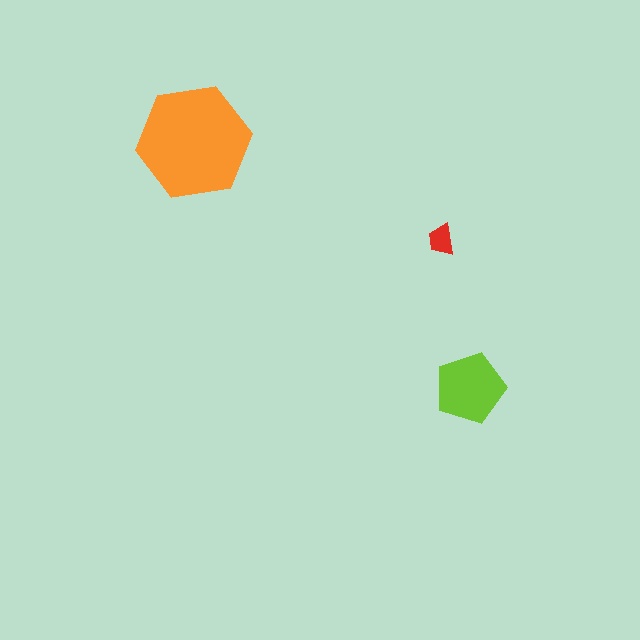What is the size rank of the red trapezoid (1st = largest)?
3rd.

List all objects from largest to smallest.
The orange hexagon, the lime pentagon, the red trapezoid.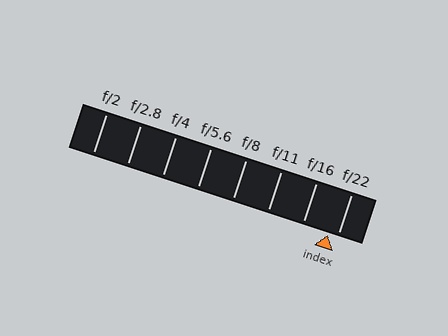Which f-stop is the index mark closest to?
The index mark is closest to f/22.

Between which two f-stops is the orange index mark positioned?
The index mark is between f/16 and f/22.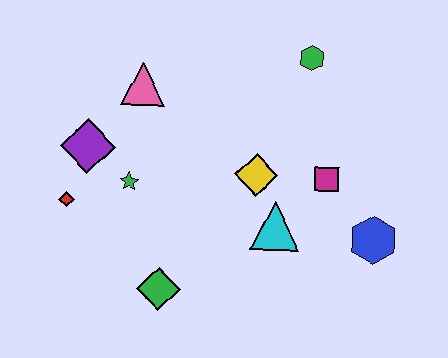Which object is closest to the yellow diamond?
The cyan triangle is closest to the yellow diamond.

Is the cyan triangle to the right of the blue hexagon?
No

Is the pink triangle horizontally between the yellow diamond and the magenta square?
No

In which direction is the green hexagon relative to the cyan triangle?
The green hexagon is above the cyan triangle.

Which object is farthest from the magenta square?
The red diamond is farthest from the magenta square.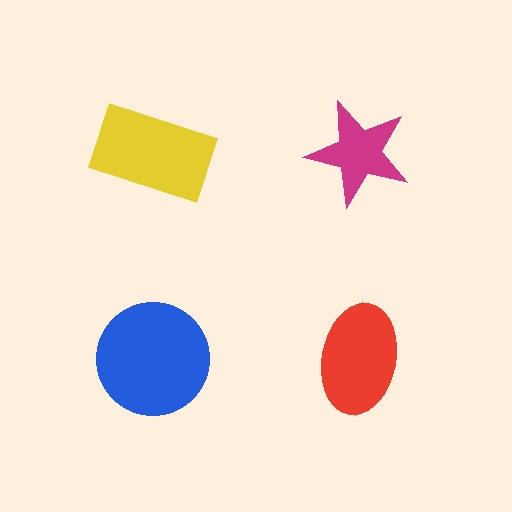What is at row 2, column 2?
A red ellipse.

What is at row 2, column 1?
A blue circle.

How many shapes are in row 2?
2 shapes.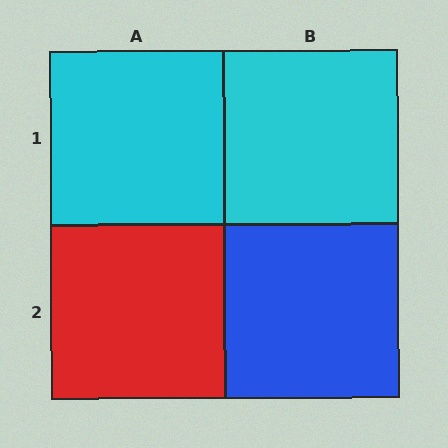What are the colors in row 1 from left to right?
Cyan, cyan.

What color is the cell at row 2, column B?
Blue.